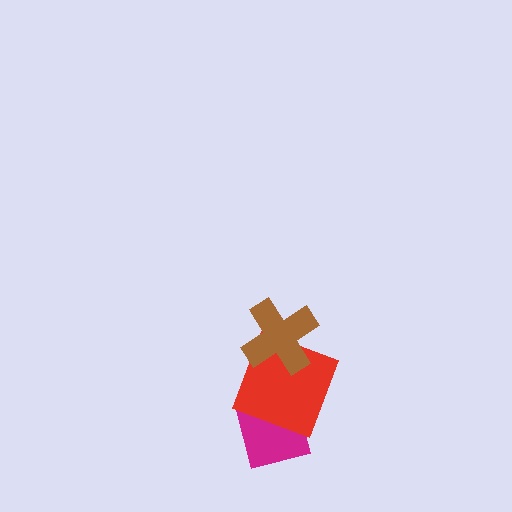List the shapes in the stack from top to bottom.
From top to bottom: the brown cross, the red square, the magenta square.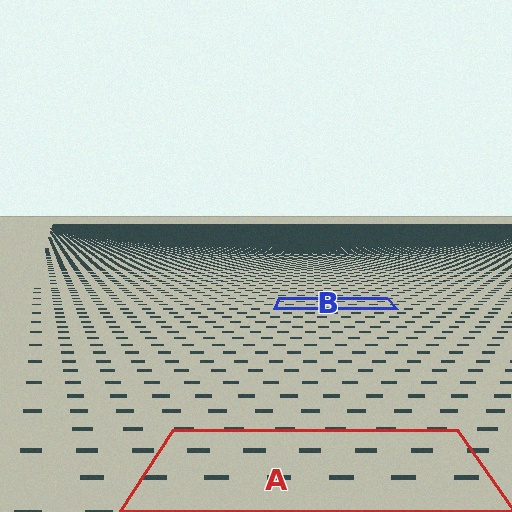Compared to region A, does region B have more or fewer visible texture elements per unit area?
Region B has more texture elements per unit area — they are packed more densely because it is farther away.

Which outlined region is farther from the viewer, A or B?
Region B is farther from the viewer — the texture elements inside it appear smaller and more densely packed.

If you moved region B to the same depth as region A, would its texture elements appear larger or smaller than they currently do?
They would appear larger. At a closer depth, the same texture elements are projected at a bigger on-screen size.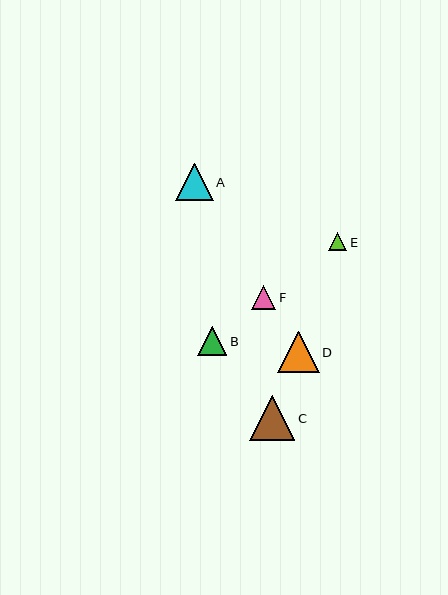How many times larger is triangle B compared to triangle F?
Triangle B is approximately 1.2 times the size of triangle F.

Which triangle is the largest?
Triangle C is the largest with a size of approximately 45 pixels.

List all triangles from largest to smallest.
From largest to smallest: C, D, A, B, F, E.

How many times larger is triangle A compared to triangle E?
Triangle A is approximately 2.1 times the size of triangle E.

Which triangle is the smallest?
Triangle E is the smallest with a size of approximately 18 pixels.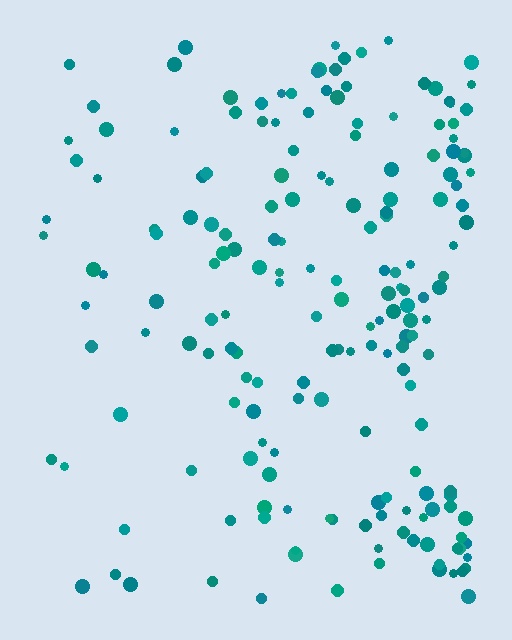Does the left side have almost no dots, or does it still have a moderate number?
Still a moderate number, just noticeably fewer than the right.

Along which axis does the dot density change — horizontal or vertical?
Horizontal.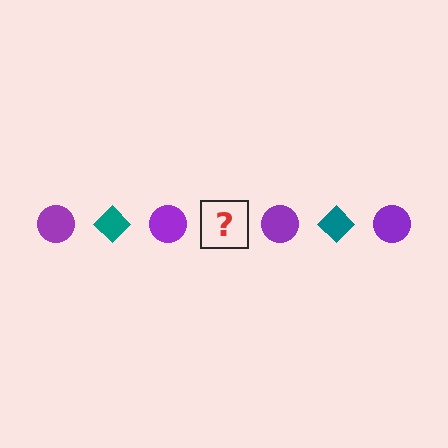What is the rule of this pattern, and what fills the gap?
The rule is that the pattern alternates between purple circle and teal diamond. The gap should be filled with a teal diamond.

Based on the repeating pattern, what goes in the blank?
The blank should be a teal diamond.